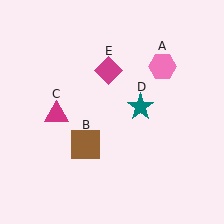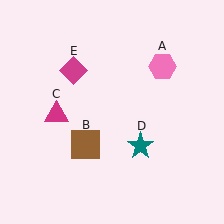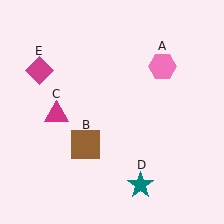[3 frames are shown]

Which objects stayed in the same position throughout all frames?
Pink hexagon (object A) and brown square (object B) and magenta triangle (object C) remained stationary.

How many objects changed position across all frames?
2 objects changed position: teal star (object D), magenta diamond (object E).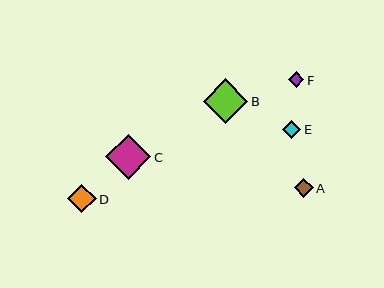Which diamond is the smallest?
Diamond F is the smallest with a size of approximately 15 pixels.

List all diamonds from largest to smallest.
From largest to smallest: C, B, D, A, E, F.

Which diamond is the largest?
Diamond C is the largest with a size of approximately 45 pixels.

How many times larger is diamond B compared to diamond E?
Diamond B is approximately 2.4 times the size of diamond E.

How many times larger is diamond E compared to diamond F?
Diamond E is approximately 1.2 times the size of diamond F.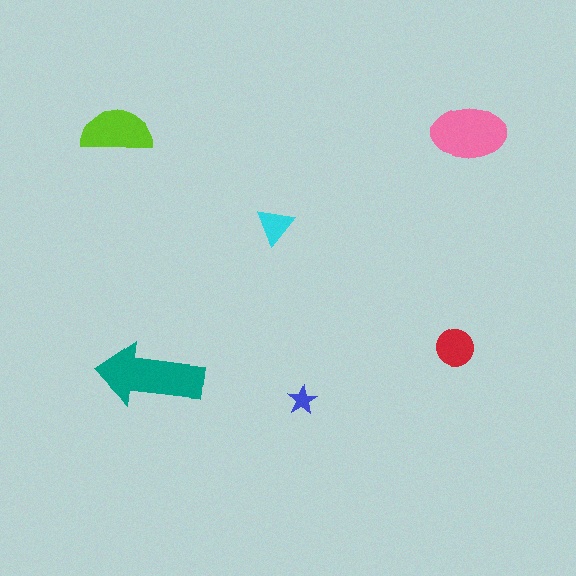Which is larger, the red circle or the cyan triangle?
The red circle.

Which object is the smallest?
The blue star.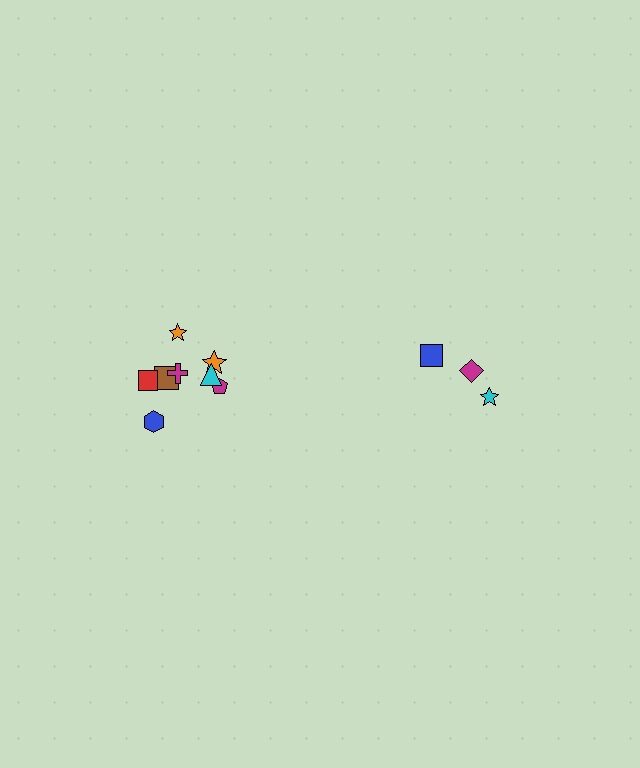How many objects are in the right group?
There are 3 objects.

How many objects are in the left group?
There are 8 objects.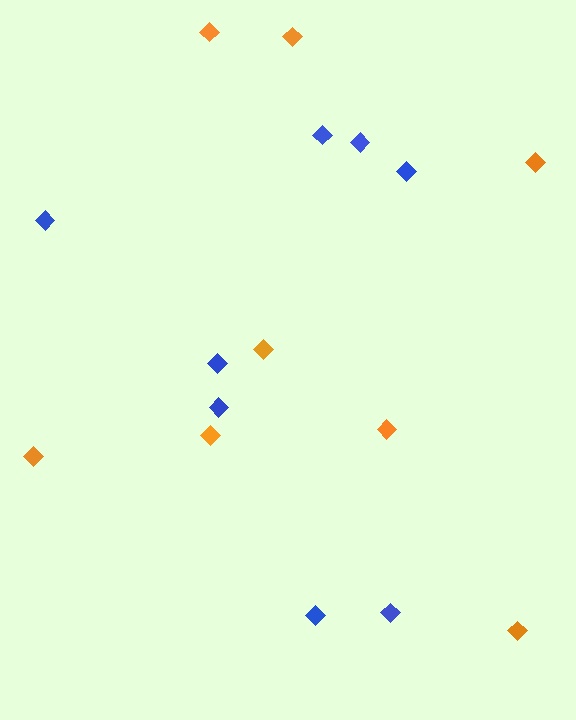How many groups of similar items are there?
There are 2 groups: one group of blue diamonds (8) and one group of orange diamonds (8).